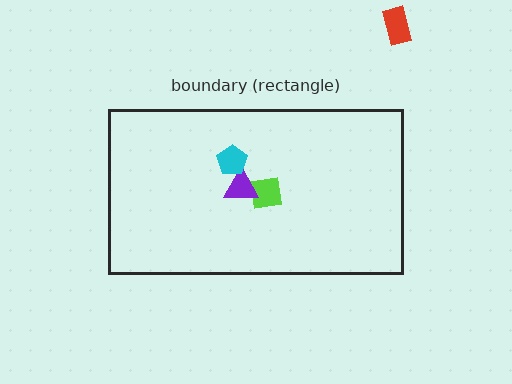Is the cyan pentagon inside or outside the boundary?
Inside.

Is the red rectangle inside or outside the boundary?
Outside.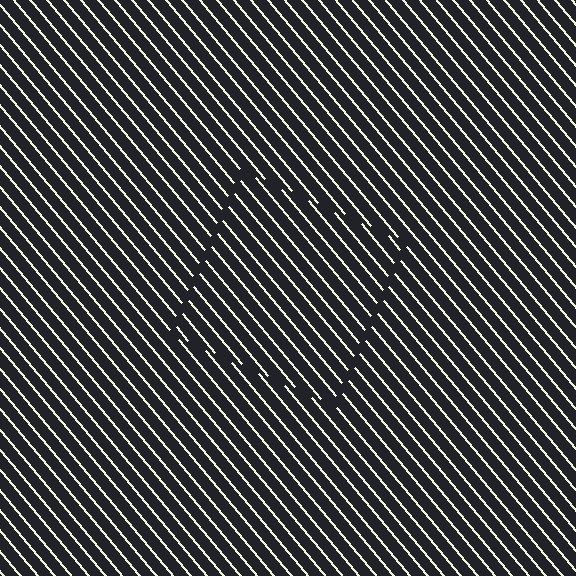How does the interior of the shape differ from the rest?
The interior of the shape contains the same grating, shifted by half a period — the contour is defined by the phase discontinuity where line-ends from the inner and outer gratings abut.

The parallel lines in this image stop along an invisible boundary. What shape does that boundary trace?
An illusory square. The interior of the shape contains the same grating, shifted by half a period — the contour is defined by the phase discontinuity where line-ends from the inner and outer gratings abut.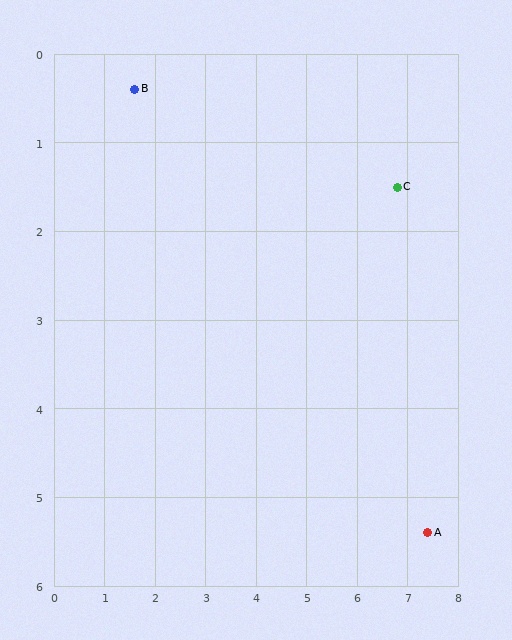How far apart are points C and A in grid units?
Points C and A are about 3.9 grid units apart.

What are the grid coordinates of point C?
Point C is at approximately (6.8, 1.5).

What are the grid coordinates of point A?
Point A is at approximately (7.4, 5.4).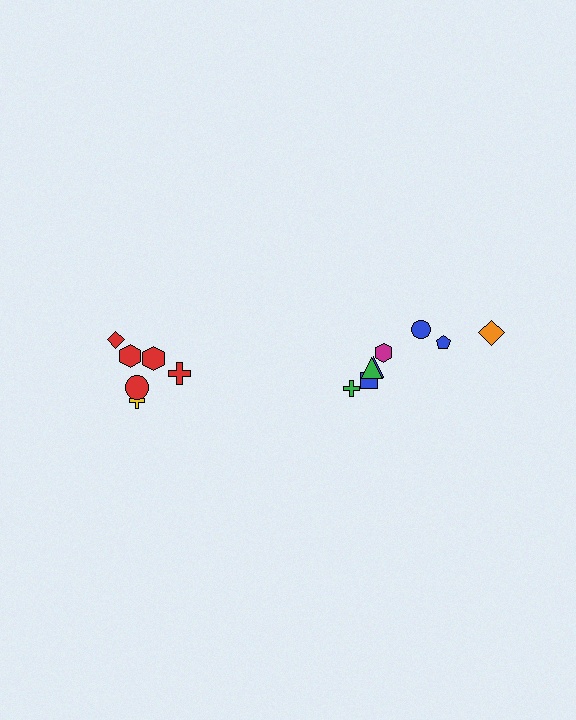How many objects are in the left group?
There are 6 objects.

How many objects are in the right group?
There are 8 objects.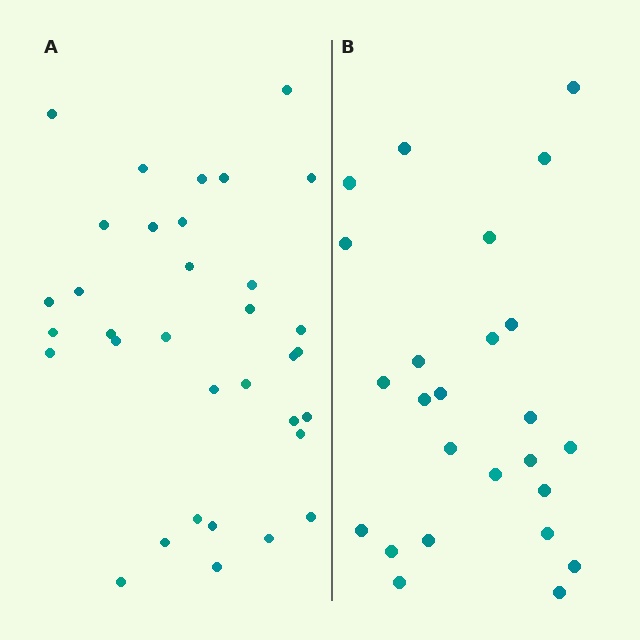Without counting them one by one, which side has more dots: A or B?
Region A (the left region) has more dots.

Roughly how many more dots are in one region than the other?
Region A has roughly 8 or so more dots than region B.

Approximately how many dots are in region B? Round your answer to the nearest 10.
About 20 dots. (The exact count is 25, which rounds to 20.)